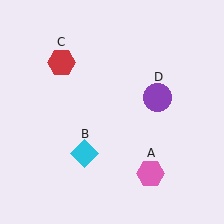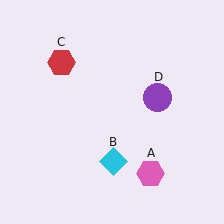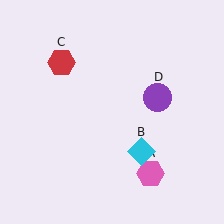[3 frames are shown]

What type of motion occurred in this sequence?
The cyan diamond (object B) rotated counterclockwise around the center of the scene.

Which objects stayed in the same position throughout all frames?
Pink hexagon (object A) and red hexagon (object C) and purple circle (object D) remained stationary.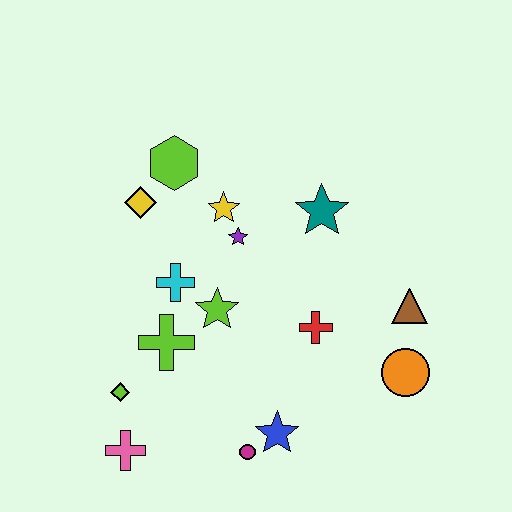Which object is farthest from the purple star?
The pink cross is farthest from the purple star.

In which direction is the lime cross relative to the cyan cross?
The lime cross is below the cyan cross.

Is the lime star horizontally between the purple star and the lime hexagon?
Yes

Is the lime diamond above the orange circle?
No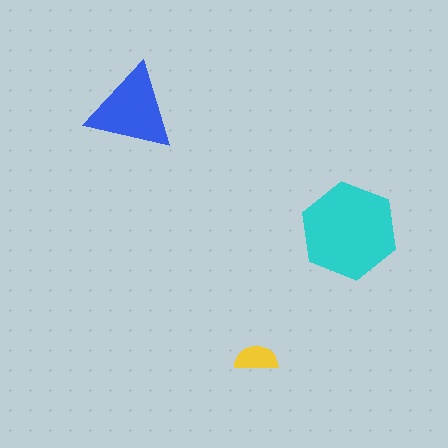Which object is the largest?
The cyan hexagon.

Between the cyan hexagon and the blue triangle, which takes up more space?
The cyan hexagon.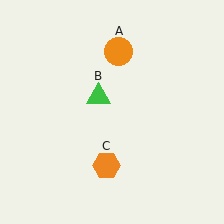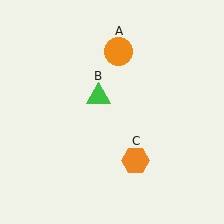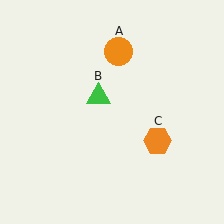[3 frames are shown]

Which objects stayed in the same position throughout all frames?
Orange circle (object A) and green triangle (object B) remained stationary.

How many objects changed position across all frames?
1 object changed position: orange hexagon (object C).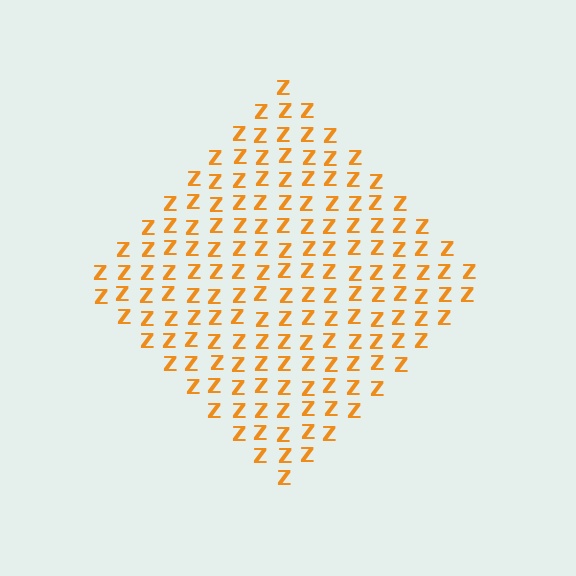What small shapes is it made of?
It is made of small letter Z's.